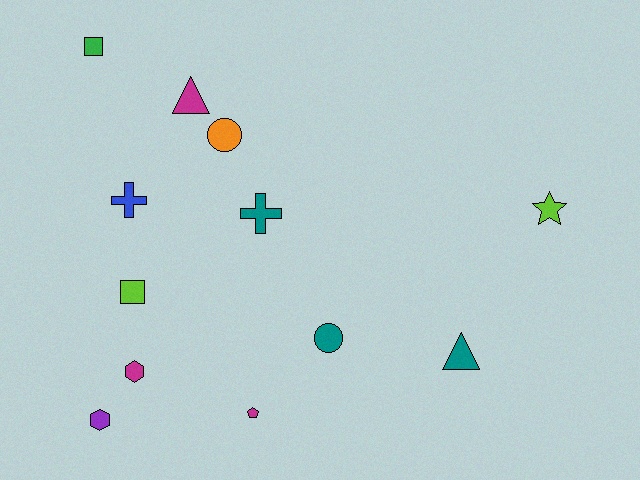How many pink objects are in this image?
There are no pink objects.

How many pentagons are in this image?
There is 1 pentagon.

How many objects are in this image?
There are 12 objects.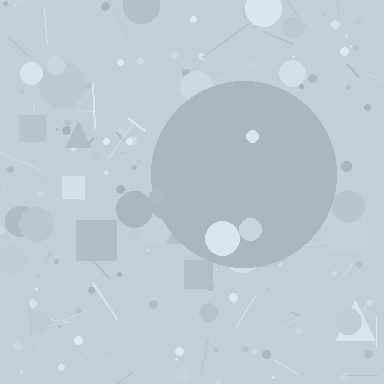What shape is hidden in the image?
A circle is hidden in the image.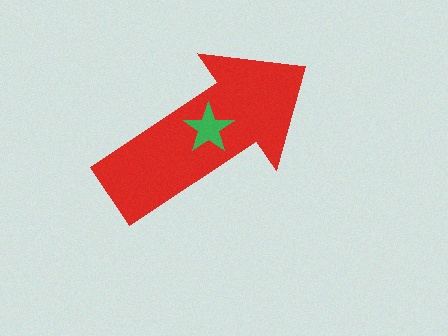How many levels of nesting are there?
2.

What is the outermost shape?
The red arrow.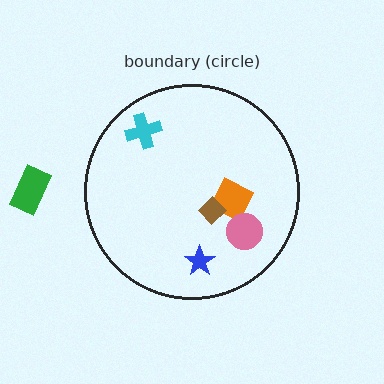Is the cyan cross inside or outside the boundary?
Inside.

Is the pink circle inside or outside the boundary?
Inside.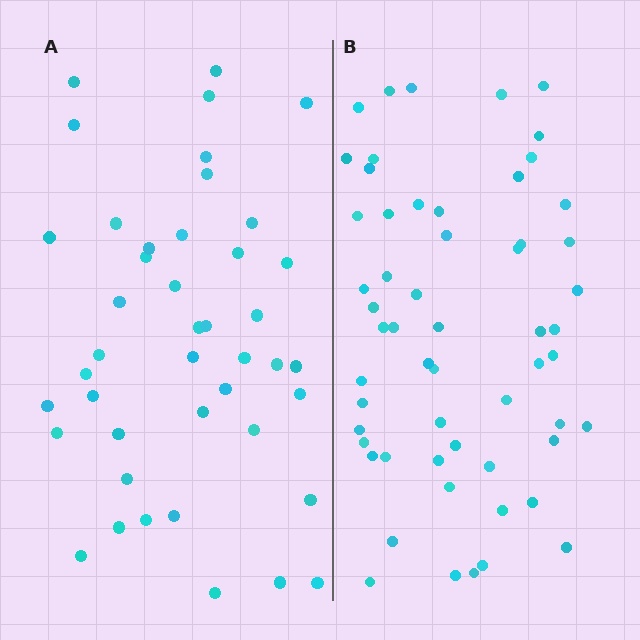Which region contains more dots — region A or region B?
Region B (the right region) has more dots.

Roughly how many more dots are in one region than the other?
Region B has approximately 15 more dots than region A.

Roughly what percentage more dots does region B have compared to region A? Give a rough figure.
About 35% more.